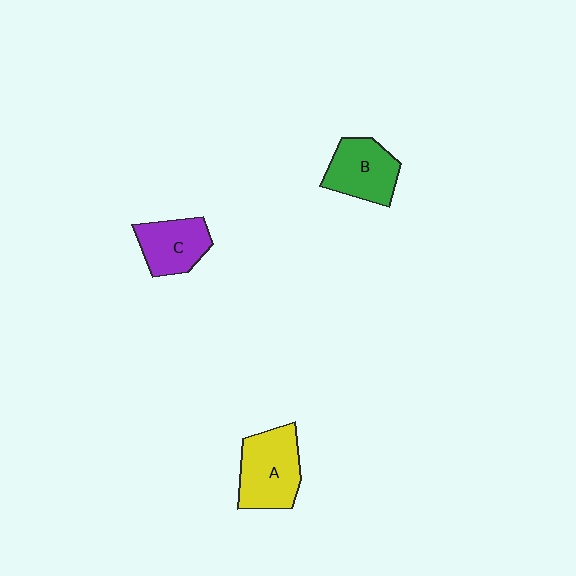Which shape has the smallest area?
Shape C (purple).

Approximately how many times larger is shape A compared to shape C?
Approximately 1.3 times.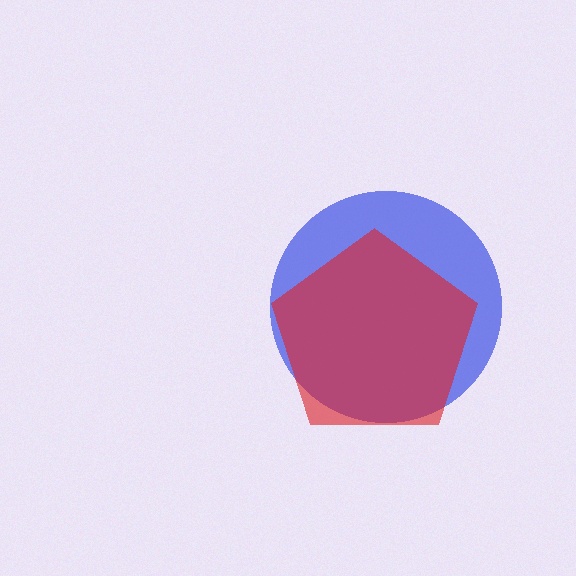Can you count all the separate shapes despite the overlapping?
Yes, there are 2 separate shapes.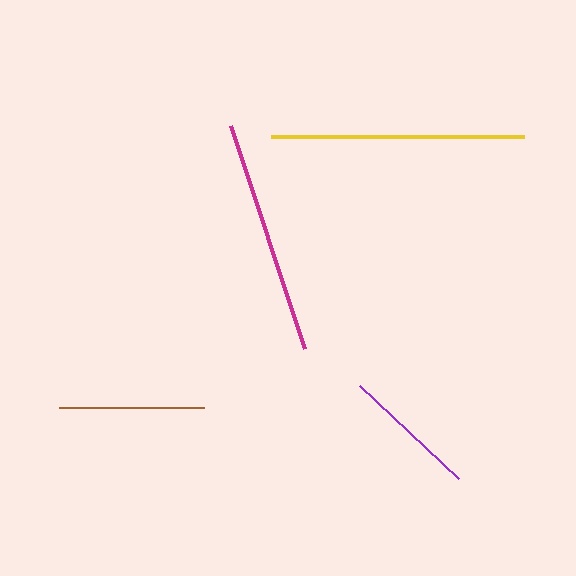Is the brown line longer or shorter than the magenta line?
The magenta line is longer than the brown line.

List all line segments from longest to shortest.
From longest to shortest: yellow, magenta, brown, purple.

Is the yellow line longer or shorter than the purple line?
The yellow line is longer than the purple line.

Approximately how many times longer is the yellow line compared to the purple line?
The yellow line is approximately 1.9 times the length of the purple line.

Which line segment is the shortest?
The purple line is the shortest at approximately 136 pixels.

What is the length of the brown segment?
The brown segment is approximately 144 pixels long.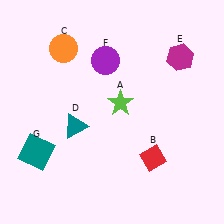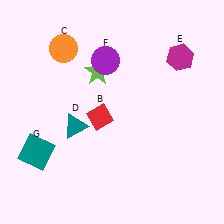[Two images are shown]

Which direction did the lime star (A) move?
The lime star (A) moved up.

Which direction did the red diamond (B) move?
The red diamond (B) moved left.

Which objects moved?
The objects that moved are: the lime star (A), the red diamond (B).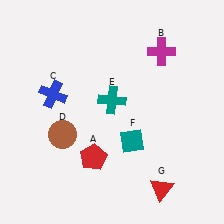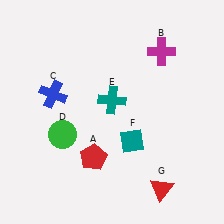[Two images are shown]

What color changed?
The circle (D) changed from brown in Image 1 to green in Image 2.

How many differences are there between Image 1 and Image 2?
There is 1 difference between the two images.